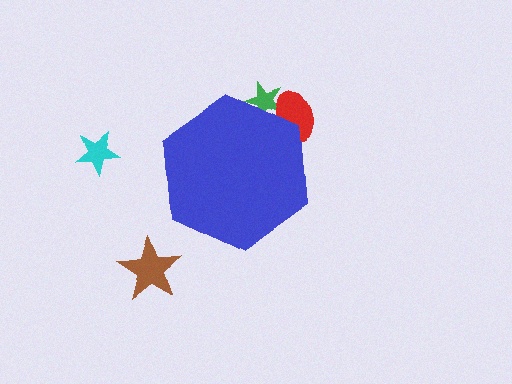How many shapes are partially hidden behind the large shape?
2 shapes are partially hidden.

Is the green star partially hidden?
Yes, the green star is partially hidden behind the blue hexagon.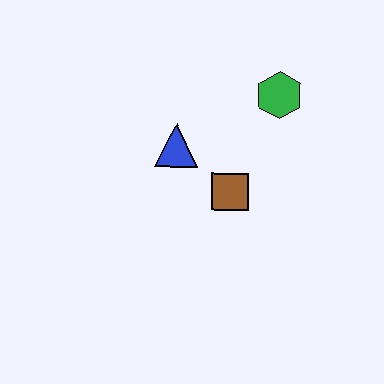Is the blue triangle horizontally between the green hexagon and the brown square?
No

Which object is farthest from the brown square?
The green hexagon is farthest from the brown square.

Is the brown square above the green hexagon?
No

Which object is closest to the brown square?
The blue triangle is closest to the brown square.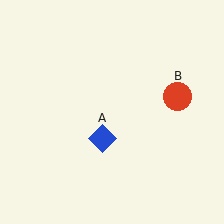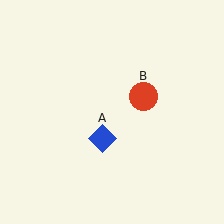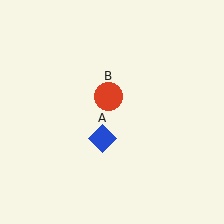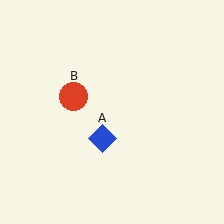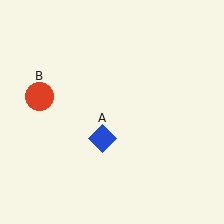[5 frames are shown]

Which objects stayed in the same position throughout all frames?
Blue diamond (object A) remained stationary.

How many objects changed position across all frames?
1 object changed position: red circle (object B).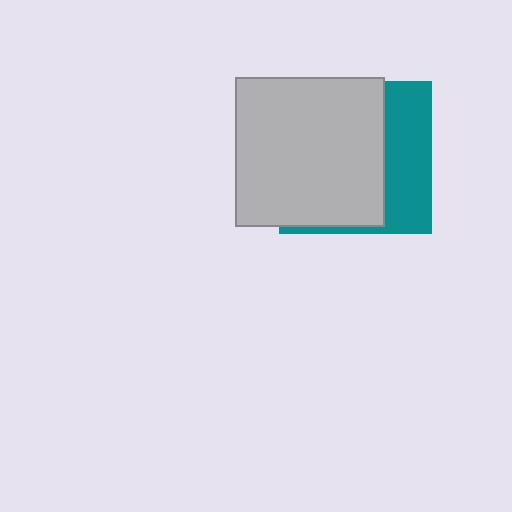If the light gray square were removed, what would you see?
You would see the complete teal square.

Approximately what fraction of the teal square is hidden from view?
Roughly 67% of the teal square is hidden behind the light gray square.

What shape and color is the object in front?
The object in front is a light gray square.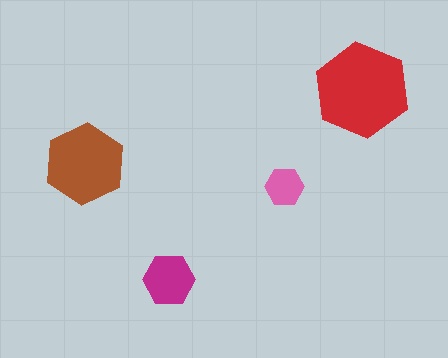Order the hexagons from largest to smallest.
the red one, the brown one, the magenta one, the pink one.